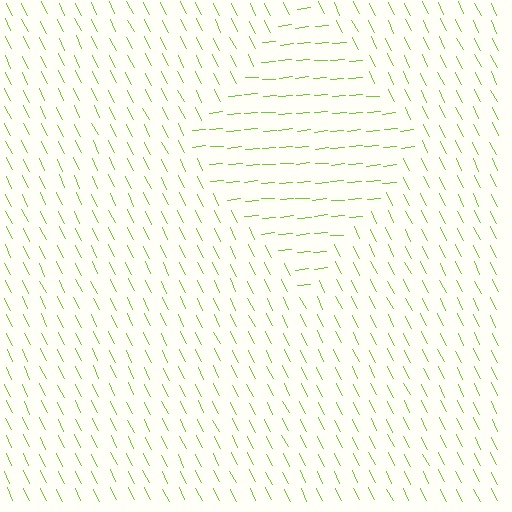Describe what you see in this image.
The image is filled with small lime line segments. A diamond region in the image has lines oriented differently from the surrounding lines, creating a visible texture boundary.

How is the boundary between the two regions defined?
The boundary is defined purely by a change in line orientation (approximately 69 degrees difference). All lines are the same color and thickness.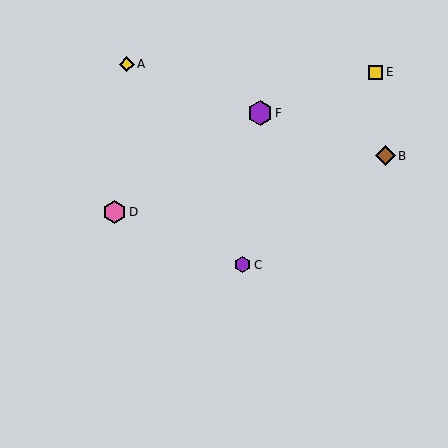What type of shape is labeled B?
Shape B is a brown diamond.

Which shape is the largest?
The purple hexagon (labeled F) is the largest.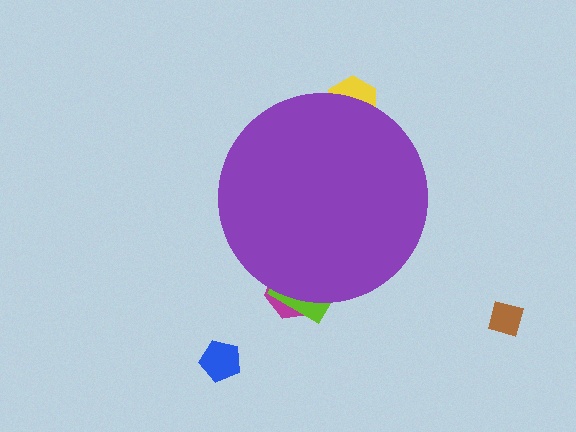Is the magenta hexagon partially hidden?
Yes, the magenta hexagon is partially hidden behind the purple circle.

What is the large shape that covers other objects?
A purple circle.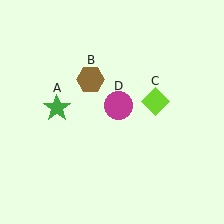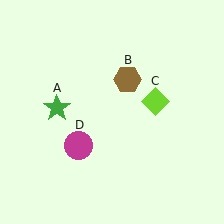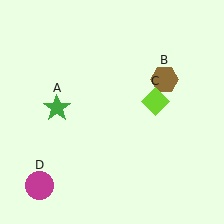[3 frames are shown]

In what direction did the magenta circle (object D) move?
The magenta circle (object D) moved down and to the left.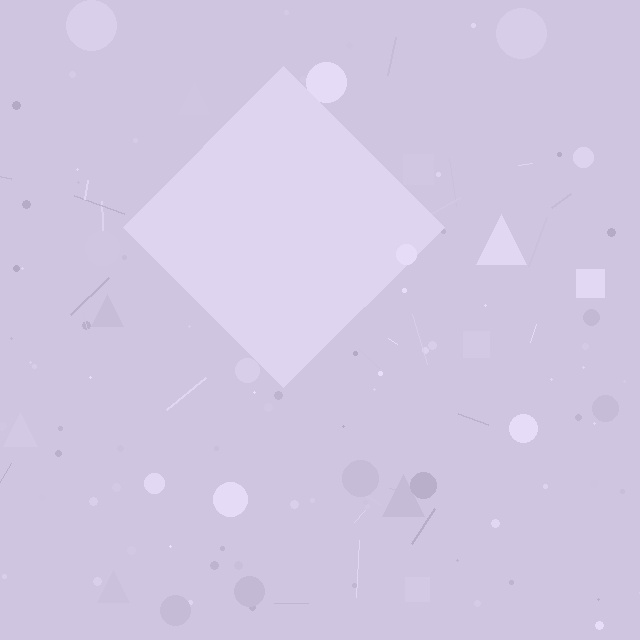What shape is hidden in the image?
A diamond is hidden in the image.